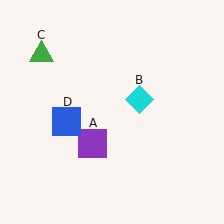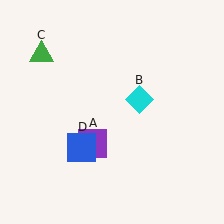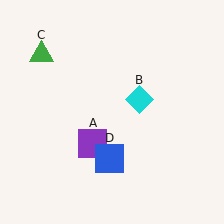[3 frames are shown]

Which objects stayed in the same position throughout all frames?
Purple square (object A) and cyan diamond (object B) and green triangle (object C) remained stationary.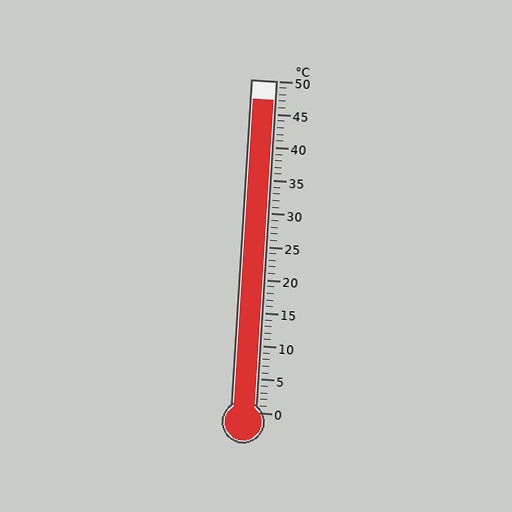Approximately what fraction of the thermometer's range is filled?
The thermometer is filled to approximately 95% of its range.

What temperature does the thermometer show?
The thermometer shows approximately 47°C.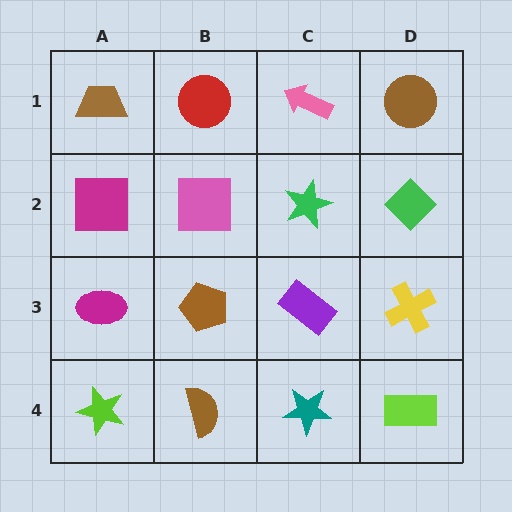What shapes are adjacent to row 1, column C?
A green star (row 2, column C), a red circle (row 1, column B), a brown circle (row 1, column D).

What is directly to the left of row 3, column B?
A magenta ellipse.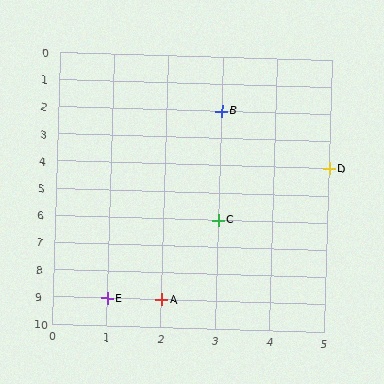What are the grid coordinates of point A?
Point A is at grid coordinates (2, 9).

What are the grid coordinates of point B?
Point B is at grid coordinates (3, 2).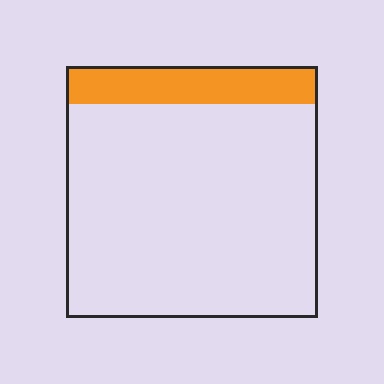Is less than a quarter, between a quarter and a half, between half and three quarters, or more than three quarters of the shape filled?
Less than a quarter.